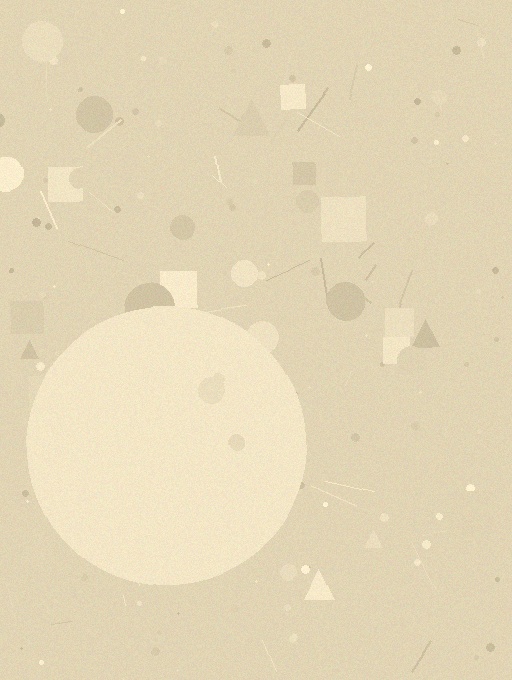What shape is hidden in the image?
A circle is hidden in the image.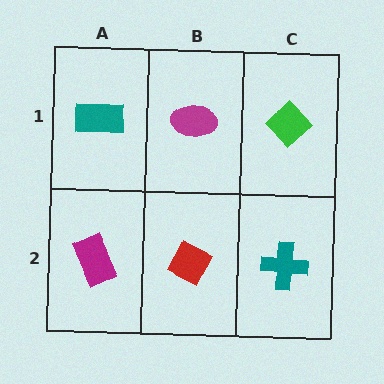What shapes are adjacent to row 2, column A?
A teal rectangle (row 1, column A), a red diamond (row 2, column B).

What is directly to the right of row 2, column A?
A red diamond.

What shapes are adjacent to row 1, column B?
A red diamond (row 2, column B), a teal rectangle (row 1, column A), a green diamond (row 1, column C).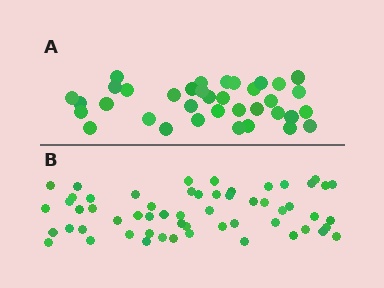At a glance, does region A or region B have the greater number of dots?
Region B (the bottom region) has more dots.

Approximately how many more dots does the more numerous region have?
Region B has approximately 20 more dots than region A.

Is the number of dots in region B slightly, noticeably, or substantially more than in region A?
Region B has substantially more. The ratio is roughly 1.6 to 1.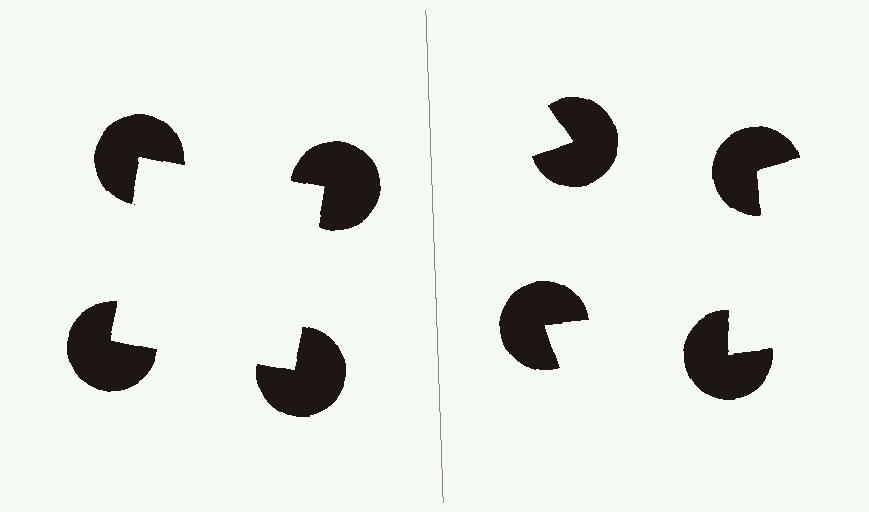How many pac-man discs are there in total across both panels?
8 — 4 on each side.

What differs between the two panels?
The pac-man discs are positioned identically on both sides; only the wedge orientations differ. On the left they align to a square; on the right they are misaligned.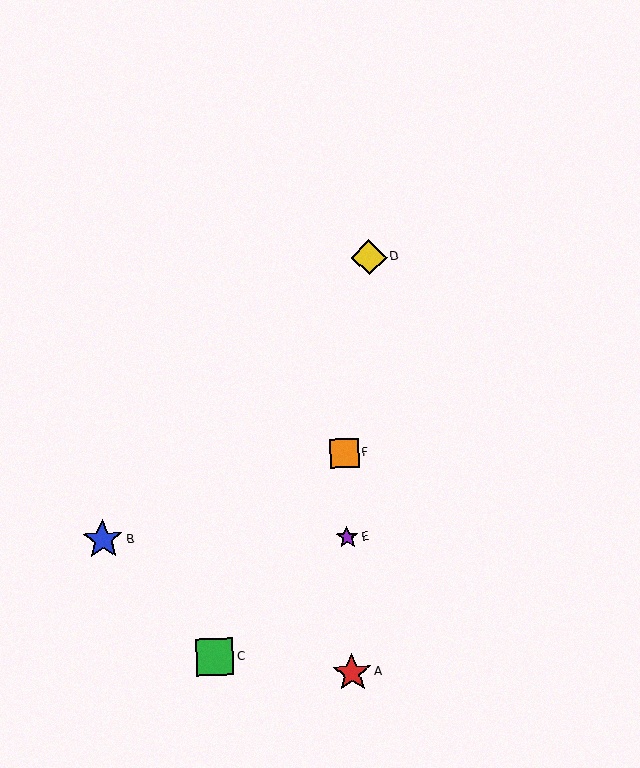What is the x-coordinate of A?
Object A is at x≈352.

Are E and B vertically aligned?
No, E is at x≈347 and B is at x≈103.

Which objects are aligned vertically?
Objects A, E, F are aligned vertically.